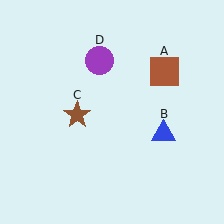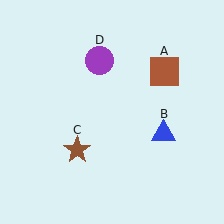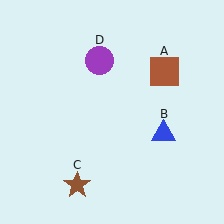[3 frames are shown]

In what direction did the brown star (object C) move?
The brown star (object C) moved down.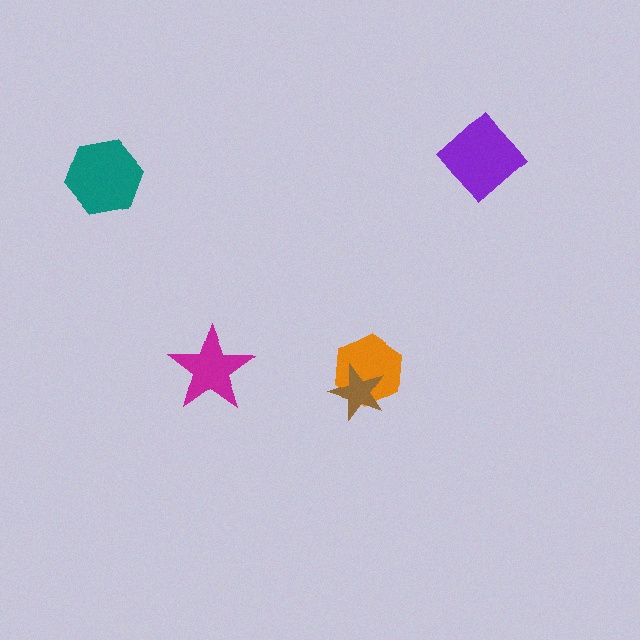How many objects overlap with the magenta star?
0 objects overlap with the magenta star.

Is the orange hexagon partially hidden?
Yes, it is partially covered by another shape.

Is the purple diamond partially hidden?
No, no other shape covers it.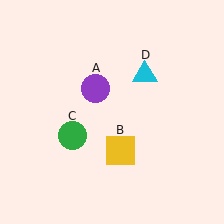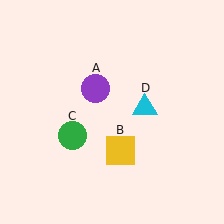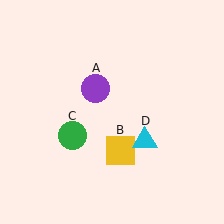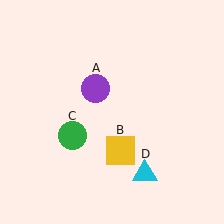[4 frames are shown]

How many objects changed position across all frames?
1 object changed position: cyan triangle (object D).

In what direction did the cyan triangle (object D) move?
The cyan triangle (object D) moved down.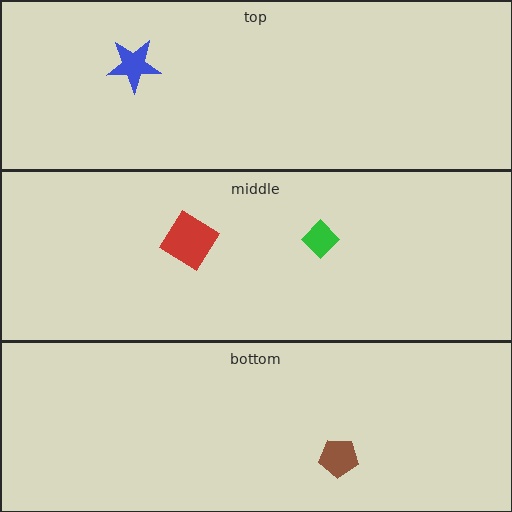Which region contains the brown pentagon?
The bottom region.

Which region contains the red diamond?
The middle region.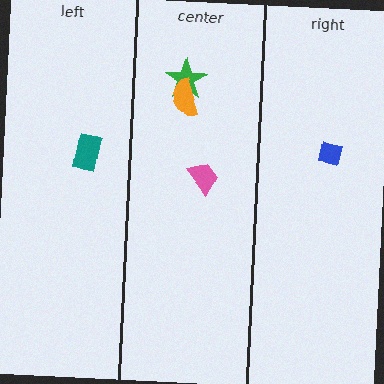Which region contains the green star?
The center region.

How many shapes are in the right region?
1.